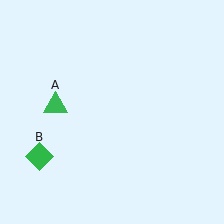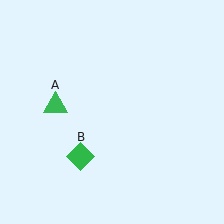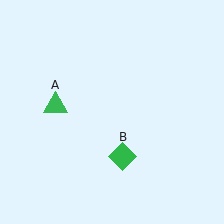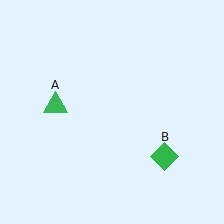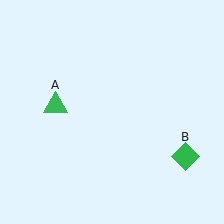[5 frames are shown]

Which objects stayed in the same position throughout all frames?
Green triangle (object A) remained stationary.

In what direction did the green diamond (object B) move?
The green diamond (object B) moved right.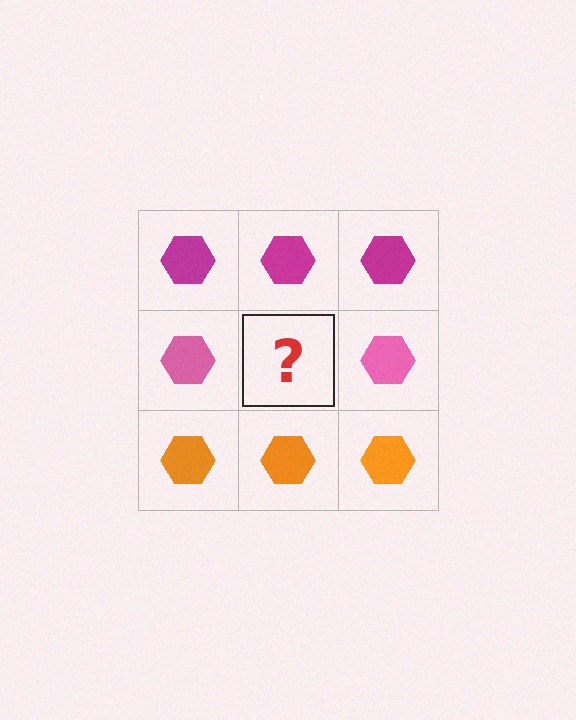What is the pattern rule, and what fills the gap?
The rule is that each row has a consistent color. The gap should be filled with a pink hexagon.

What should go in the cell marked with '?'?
The missing cell should contain a pink hexagon.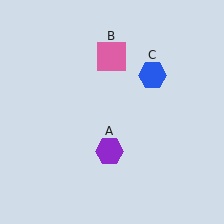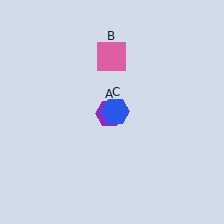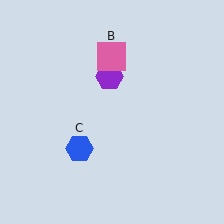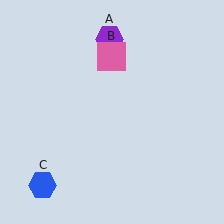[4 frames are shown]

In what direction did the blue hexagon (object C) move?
The blue hexagon (object C) moved down and to the left.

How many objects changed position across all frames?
2 objects changed position: purple hexagon (object A), blue hexagon (object C).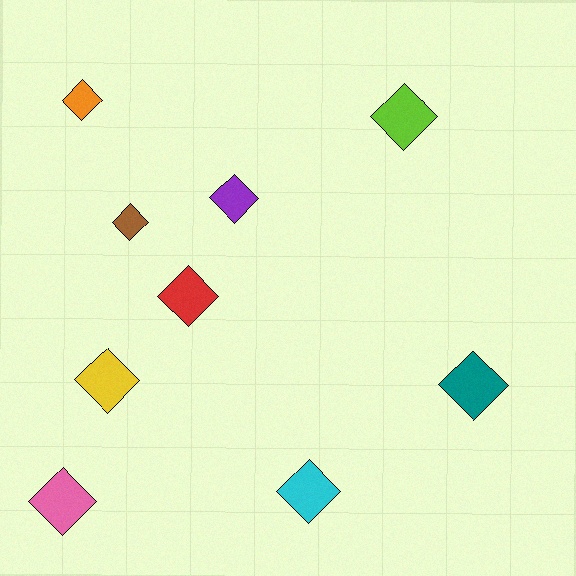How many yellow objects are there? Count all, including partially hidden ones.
There is 1 yellow object.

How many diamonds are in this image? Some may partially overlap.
There are 9 diamonds.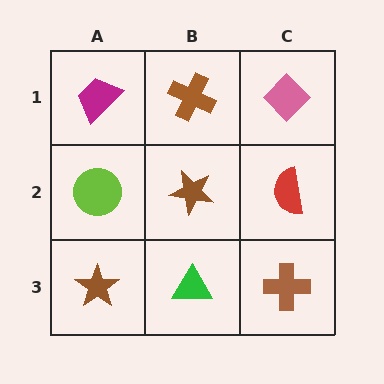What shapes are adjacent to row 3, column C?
A red semicircle (row 2, column C), a green triangle (row 3, column B).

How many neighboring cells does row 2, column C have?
3.